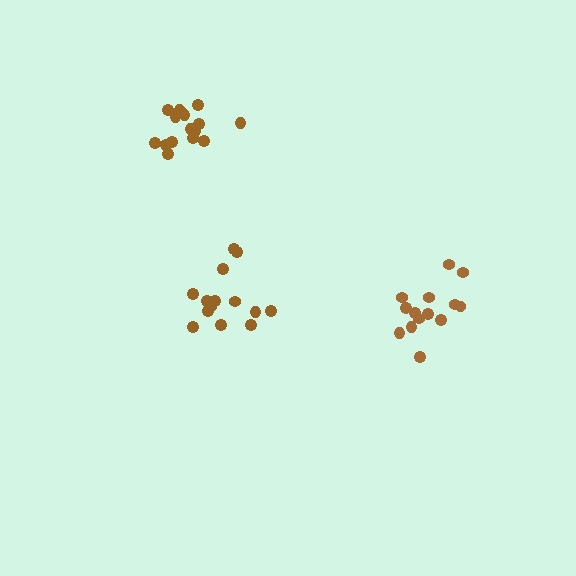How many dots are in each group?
Group 1: 16 dots, Group 2: 14 dots, Group 3: 14 dots (44 total).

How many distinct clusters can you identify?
There are 3 distinct clusters.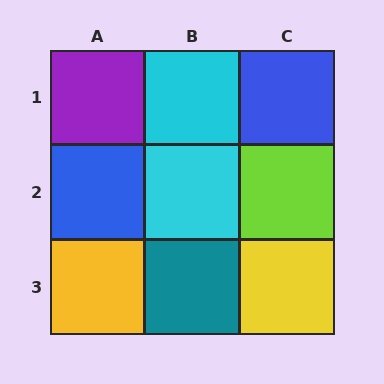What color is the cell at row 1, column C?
Blue.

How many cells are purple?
1 cell is purple.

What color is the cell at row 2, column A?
Blue.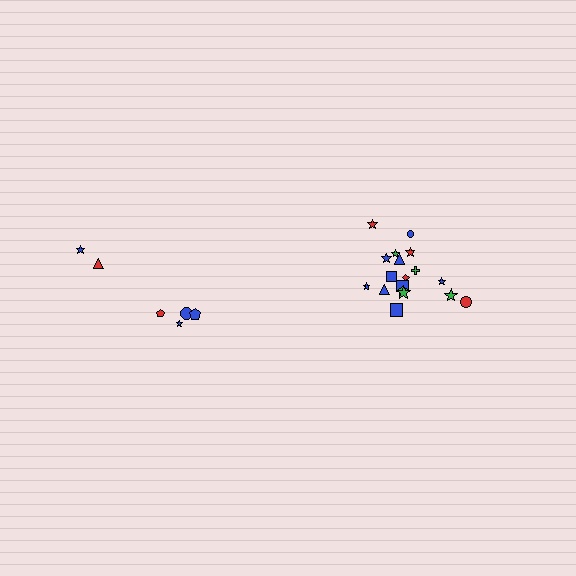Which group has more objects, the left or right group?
The right group.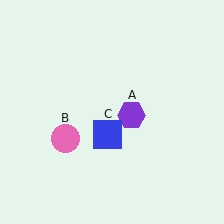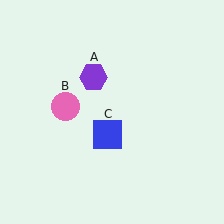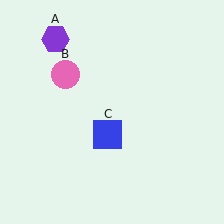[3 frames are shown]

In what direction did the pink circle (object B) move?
The pink circle (object B) moved up.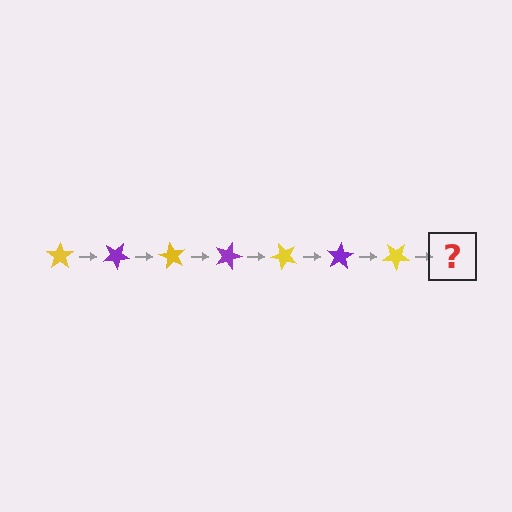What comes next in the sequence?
The next element should be a purple star, rotated 210 degrees from the start.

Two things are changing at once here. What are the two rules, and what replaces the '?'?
The two rules are that it rotates 30 degrees each step and the color cycles through yellow and purple. The '?' should be a purple star, rotated 210 degrees from the start.